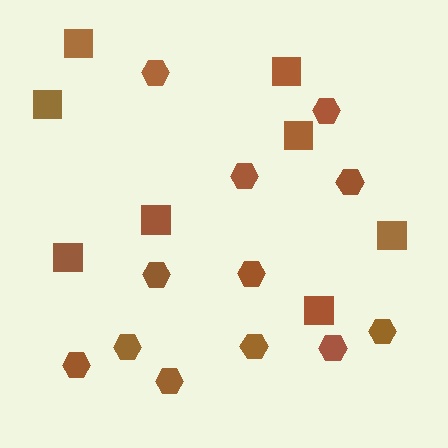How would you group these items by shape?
There are 2 groups: one group of hexagons (12) and one group of squares (8).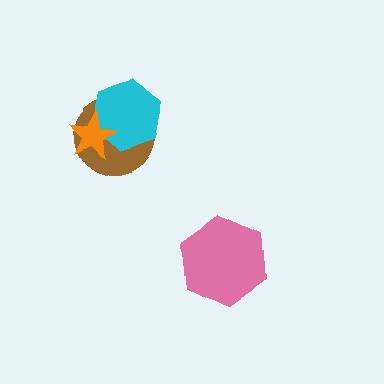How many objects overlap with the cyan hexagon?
2 objects overlap with the cyan hexagon.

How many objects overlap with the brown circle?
2 objects overlap with the brown circle.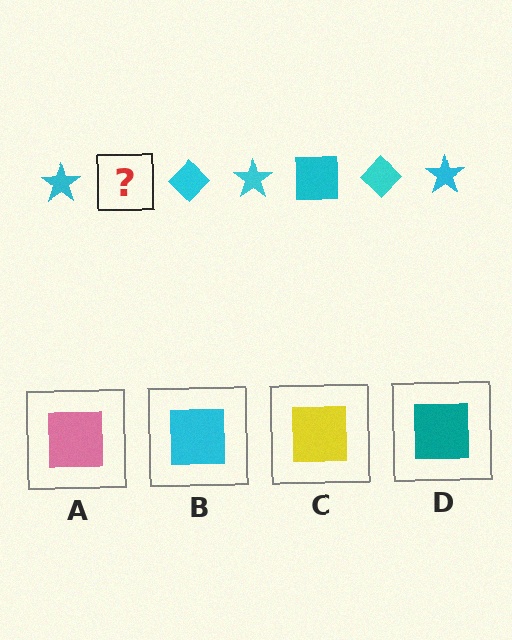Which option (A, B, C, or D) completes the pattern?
B.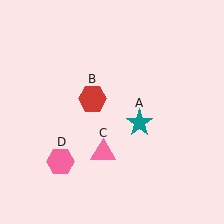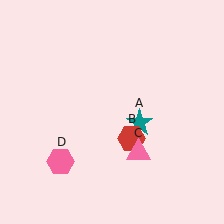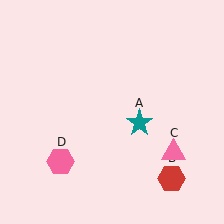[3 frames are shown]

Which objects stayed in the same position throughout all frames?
Teal star (object A) and pink hexagon (object D) remained stationary.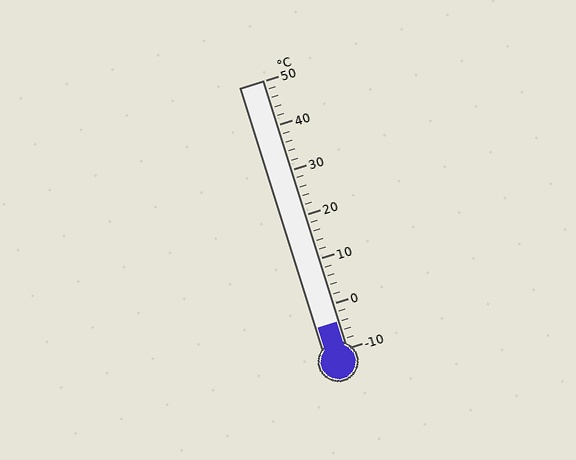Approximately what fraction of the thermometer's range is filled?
The thermometer is filled to approximately 10% of its range.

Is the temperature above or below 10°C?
The temperature is below 10°C.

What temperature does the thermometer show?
The thermometer shows approximately -4°C.